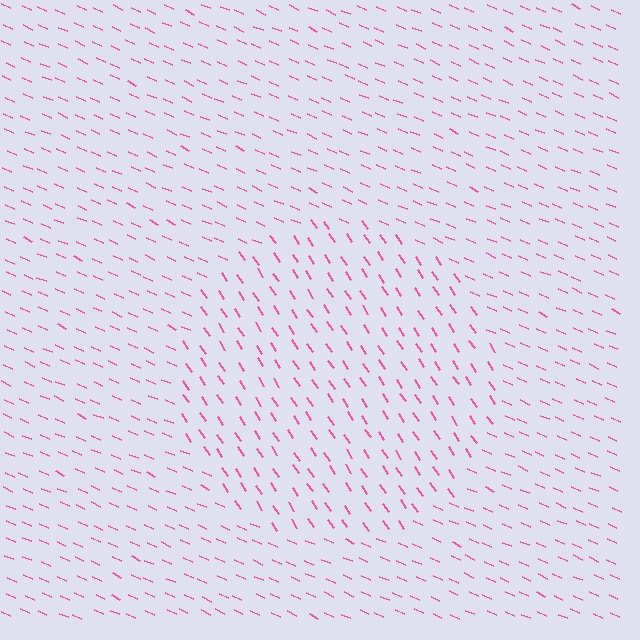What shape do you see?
I see a circle.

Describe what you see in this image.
The image is filled with small pink line segments. A circle region in the image has lines oriented differently from the surrounding lines, creating a visible texture boundary.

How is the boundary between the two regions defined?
The boundary is defined purely by a change in line orientation (approximately 32 degrees difference). All lines are the same color and thickness.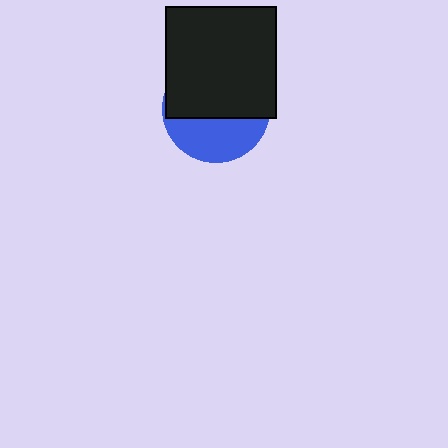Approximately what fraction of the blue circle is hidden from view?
Roughly 61% of the blue circle is hidden behind the black square.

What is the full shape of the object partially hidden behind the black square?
The partially hidden object is a blue circle.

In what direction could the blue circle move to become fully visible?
The blue circle could move down. That would shift it out from behind the black square entirely.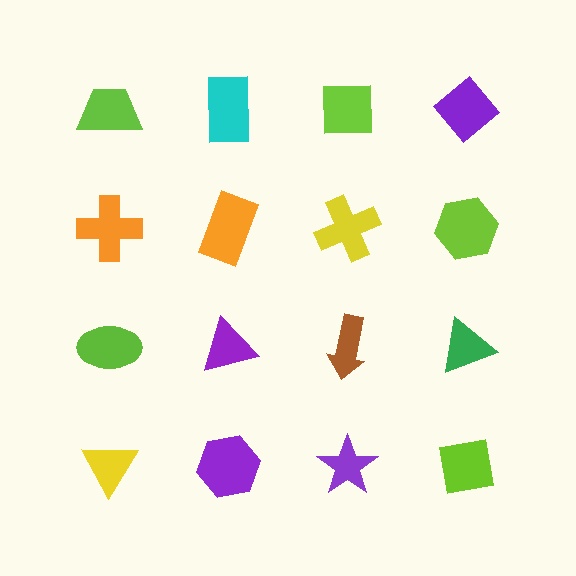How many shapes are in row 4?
4 shapes.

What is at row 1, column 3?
A lime square.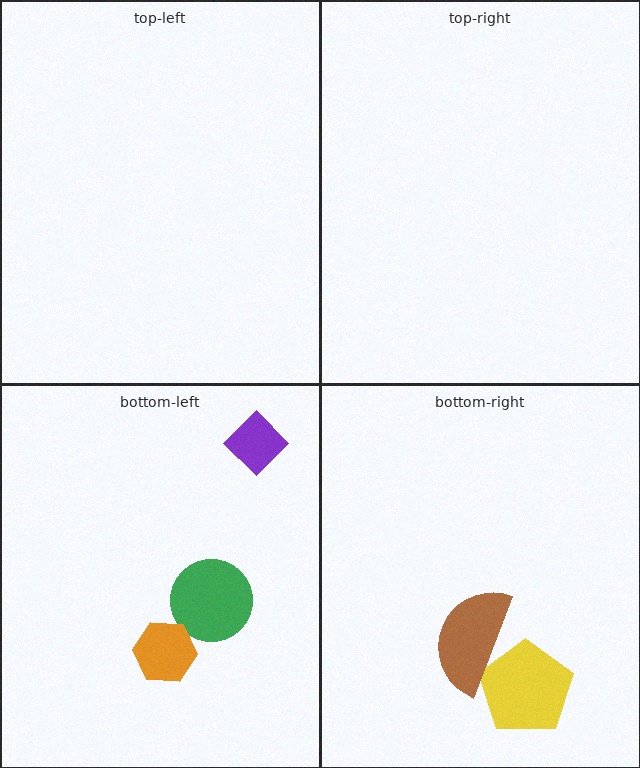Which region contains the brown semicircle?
The bottom-right region.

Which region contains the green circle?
The bottom-left region.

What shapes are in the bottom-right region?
The yellow pentagon, the brown semicircle.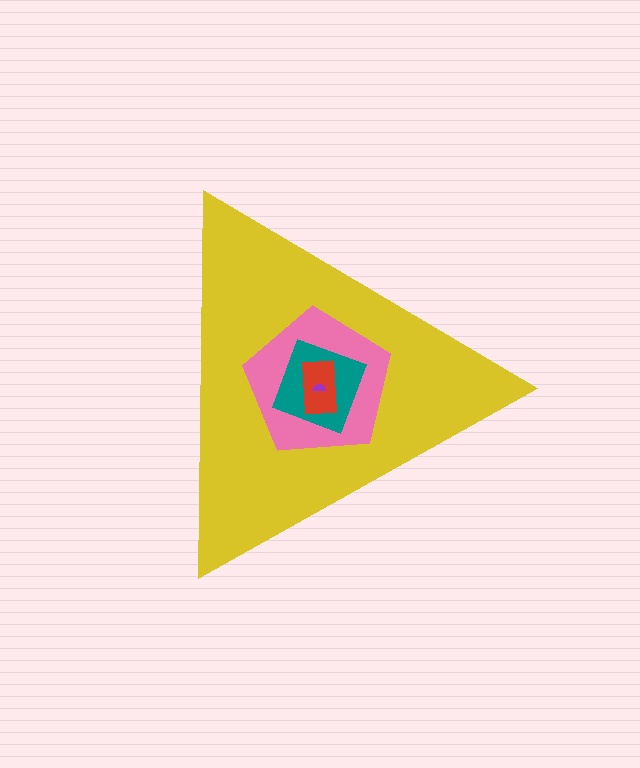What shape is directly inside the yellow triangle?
The pink pentagon.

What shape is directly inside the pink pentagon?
The teal diamond.